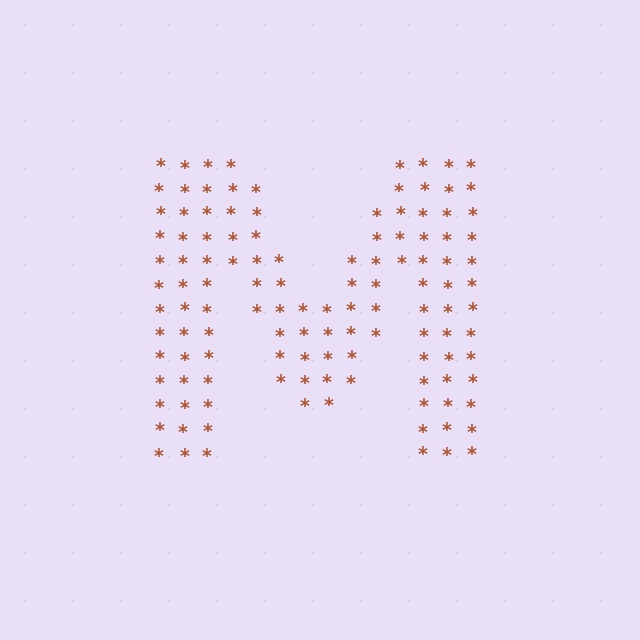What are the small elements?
The small elements are asterisks.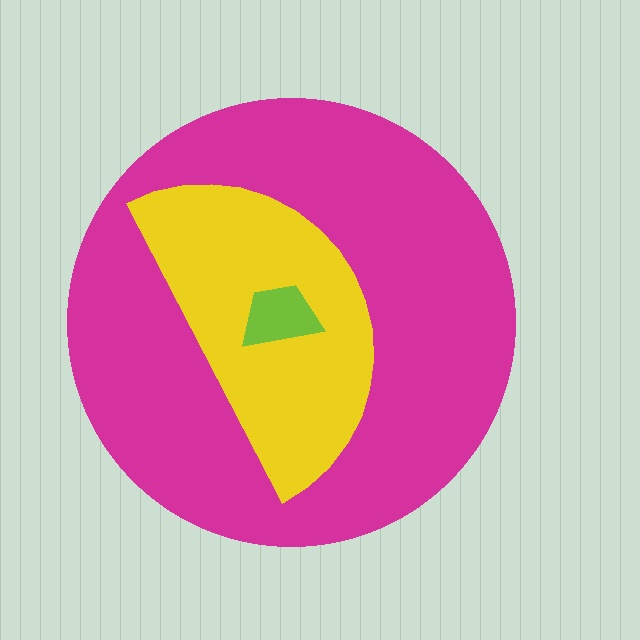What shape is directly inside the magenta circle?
The yellow semicircle.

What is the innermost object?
The lime trapezoid.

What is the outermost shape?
The magenta circle.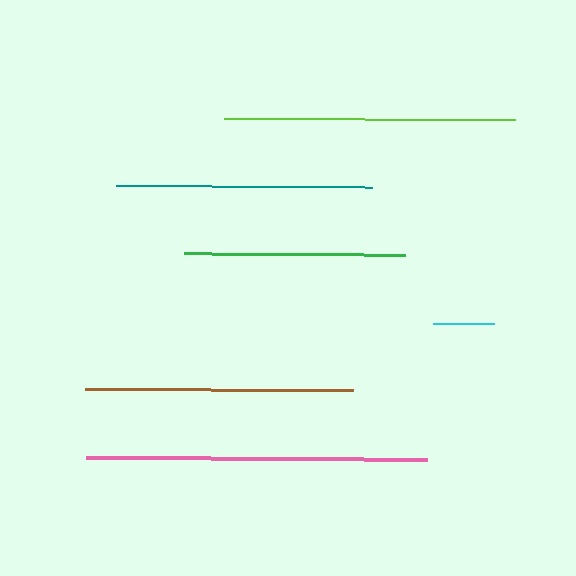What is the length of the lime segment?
The lime segment is approximately 291 pixels long.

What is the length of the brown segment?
The brown segment is approximately 268 pixels long.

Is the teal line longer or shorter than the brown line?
The brown line is longer than the teal line.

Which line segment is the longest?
The pink line is the longest at approximately 340 pixels.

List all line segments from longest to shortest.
From longest to shortest: pink, lime, brown, teal, green, cyan.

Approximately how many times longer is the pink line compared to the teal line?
The pink line is approximately 1.3 times the length of the teal line.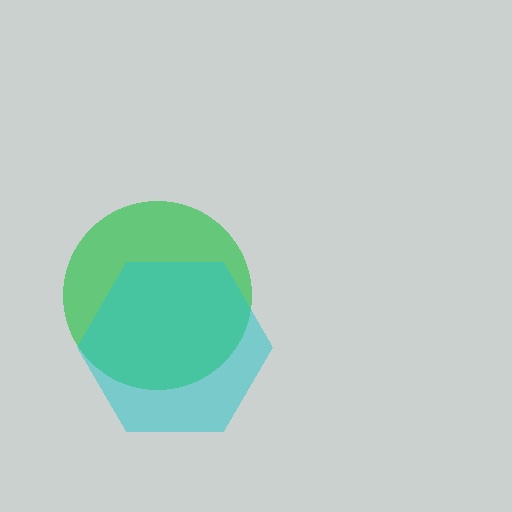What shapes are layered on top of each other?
The layered shapes are: a green circle, a cyan hexagon.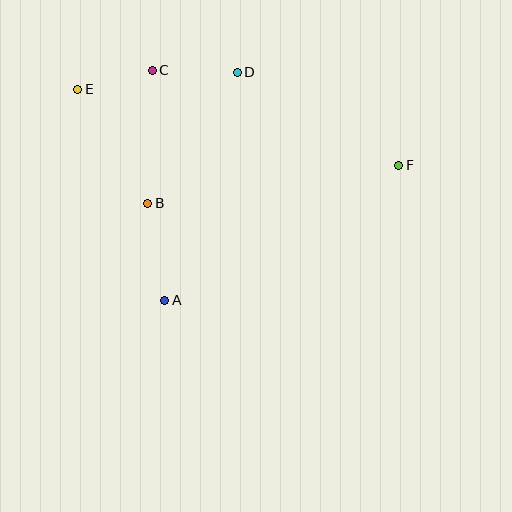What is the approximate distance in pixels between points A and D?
The distance between A and D is approximately 239 pixels.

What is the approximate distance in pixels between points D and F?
The distance between D and F is approximately 186 pixels.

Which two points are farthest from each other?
Points E and F are farthest from each other.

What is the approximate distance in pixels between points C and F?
The distance between C and F is approximately 264 pixels.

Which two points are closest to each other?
Points C and E are closest to each other.